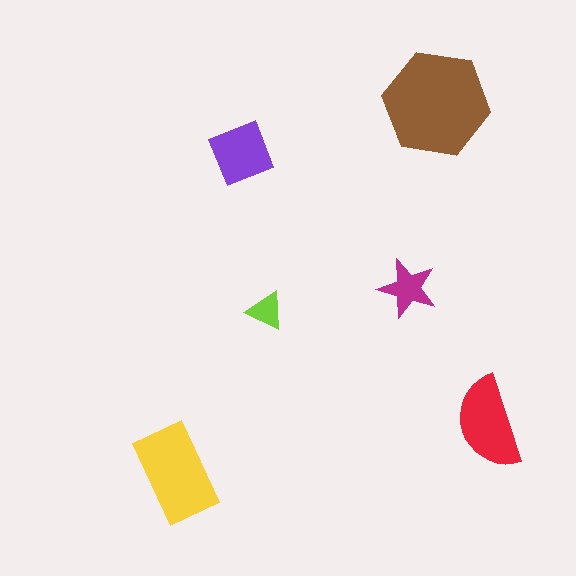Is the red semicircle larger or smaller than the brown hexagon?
Smaller.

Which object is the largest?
The brown hexagon.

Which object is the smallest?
The lime triangle.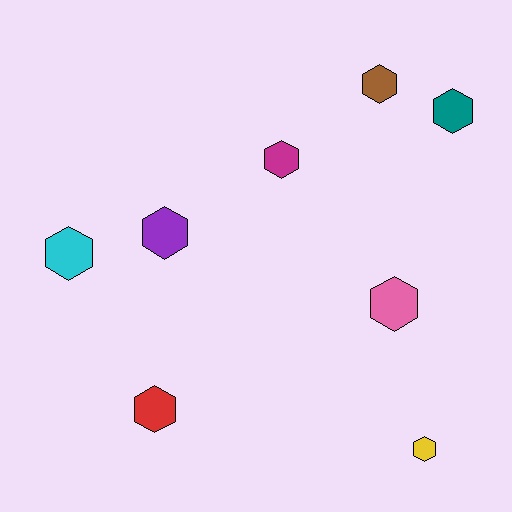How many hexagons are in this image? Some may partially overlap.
There are 8 hexagons.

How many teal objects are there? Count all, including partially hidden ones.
There is 1 teal object.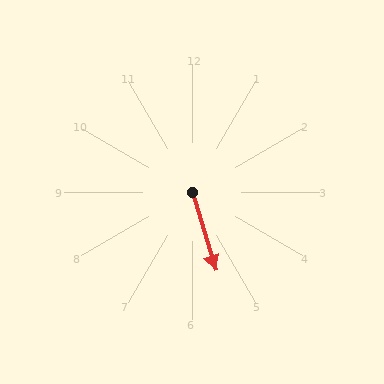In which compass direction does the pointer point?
South.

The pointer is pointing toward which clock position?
Roughly 5 o'clock.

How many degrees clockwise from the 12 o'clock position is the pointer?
Approximately 163 degrees.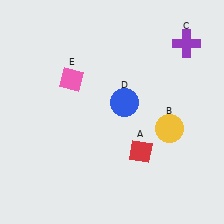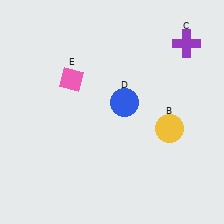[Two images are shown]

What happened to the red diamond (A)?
The red diamond (A) was removed in Image 2. It was in the bottom-right area of Image 1.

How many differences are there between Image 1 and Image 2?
There is 1 difference between the two images.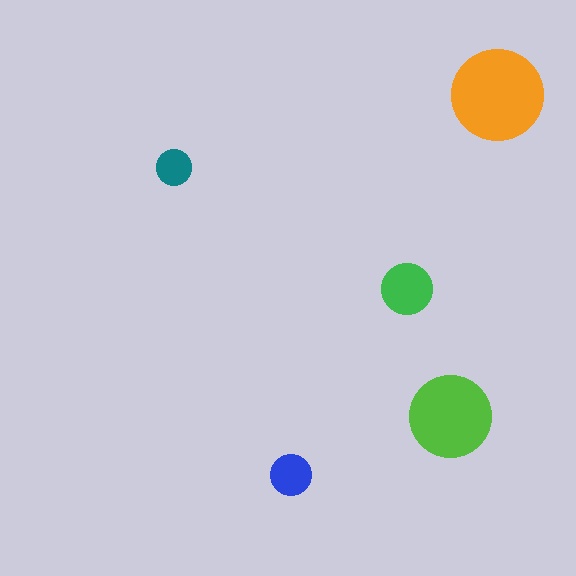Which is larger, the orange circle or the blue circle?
The orange one.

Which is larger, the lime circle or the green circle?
The lime one.